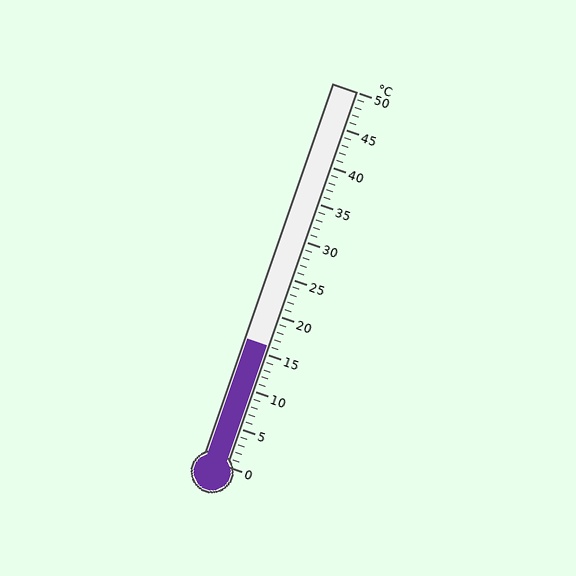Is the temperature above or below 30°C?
The temperature is below 30°C.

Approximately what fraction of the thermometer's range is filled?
The thermometer is filled to approximately 30% of its range.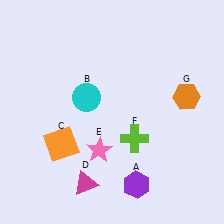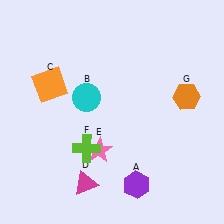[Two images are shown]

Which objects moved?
The objects that moved are: the orange square (C), the lime cross (F).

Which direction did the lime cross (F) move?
The lime cross (F) moved left.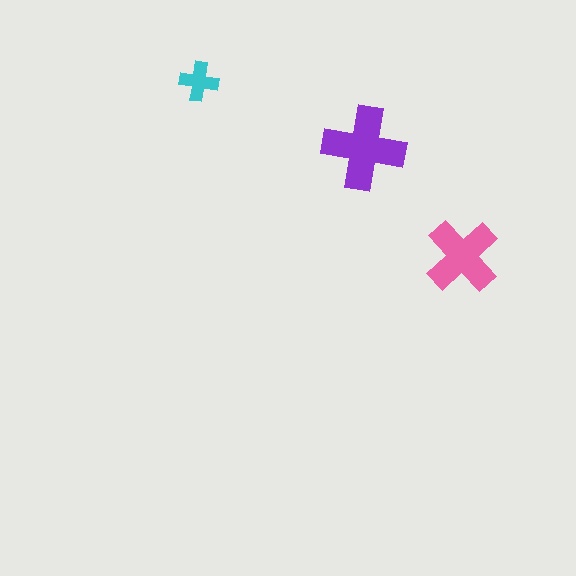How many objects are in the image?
There are 3 objects in the image.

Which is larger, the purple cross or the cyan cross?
The purple one.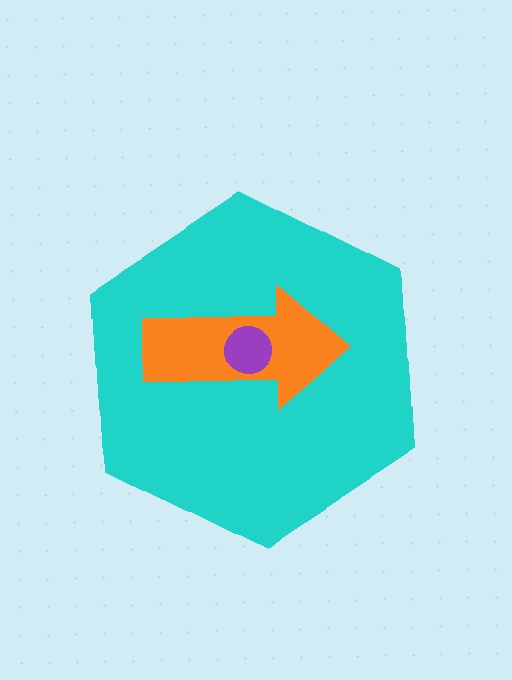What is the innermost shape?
The purple circle.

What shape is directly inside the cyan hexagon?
The orange arrow.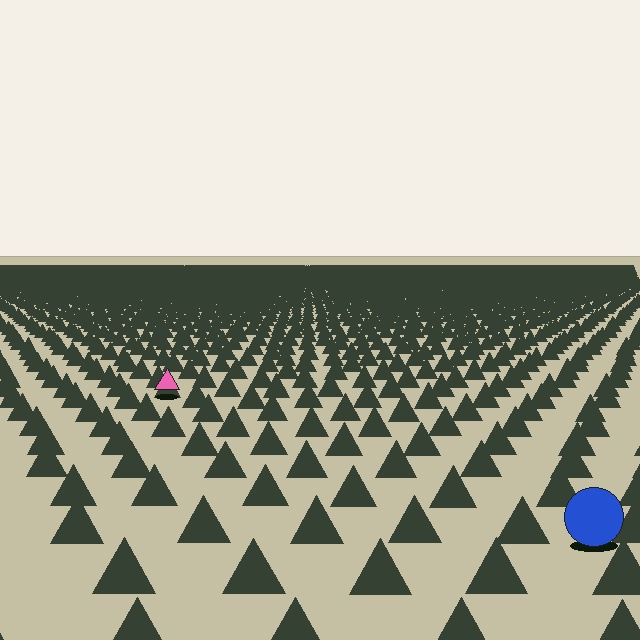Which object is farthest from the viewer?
The pink triangle is farthest from the viewer. It appears smaller and the ground texture around it is denser.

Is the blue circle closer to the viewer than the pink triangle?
Yes. The blue circle is closer — you can tell from the texture gradient: the ground texture is coarser near it.